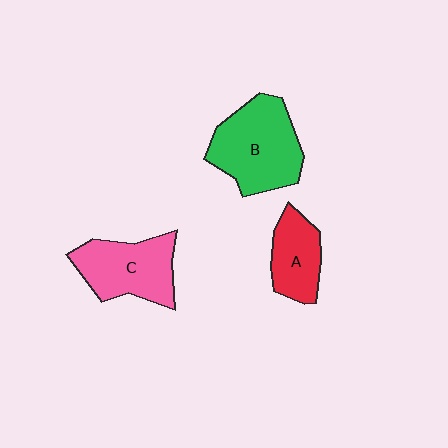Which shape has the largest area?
Shape B (green).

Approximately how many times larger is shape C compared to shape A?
Approximately 1.5 times.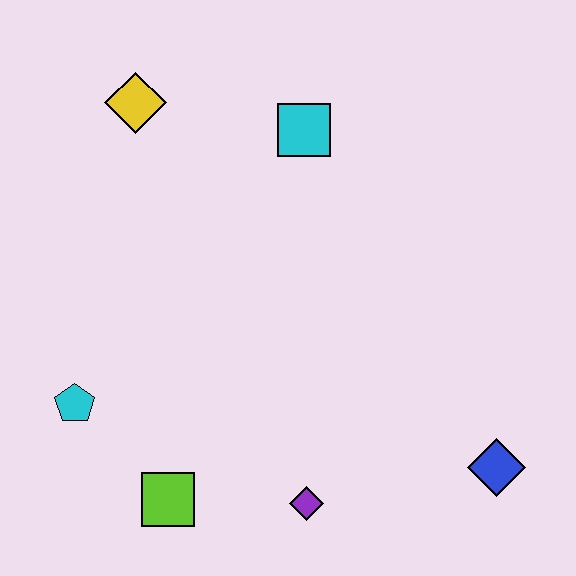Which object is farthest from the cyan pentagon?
The blue diamond is farthest from the cyan pentagon.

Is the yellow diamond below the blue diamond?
No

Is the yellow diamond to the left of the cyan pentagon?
No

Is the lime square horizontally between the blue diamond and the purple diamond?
No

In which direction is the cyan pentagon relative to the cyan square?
The cyan pentagon is below the cyan square.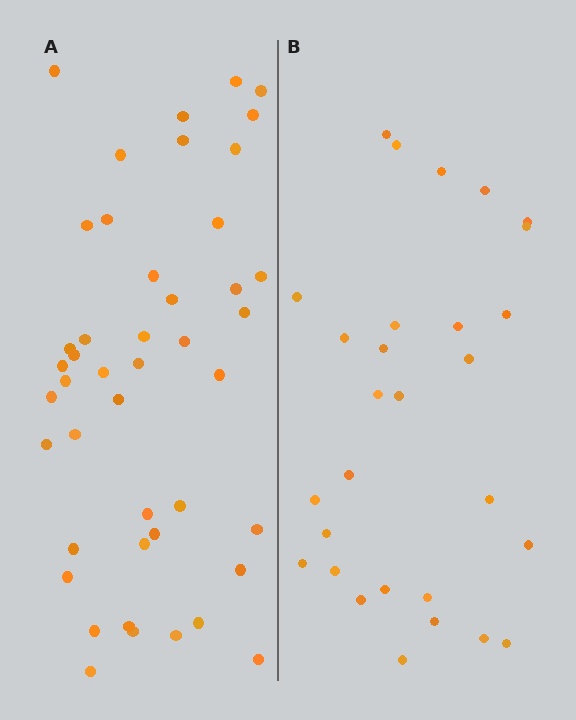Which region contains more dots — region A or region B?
Region A (the left region) has more dots.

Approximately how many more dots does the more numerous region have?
Region A has approximately 15 more dots than region B.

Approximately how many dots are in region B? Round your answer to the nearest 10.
About 30 dots. (The exact count is 29, which rounds to 30.)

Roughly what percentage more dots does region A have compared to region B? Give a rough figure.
About 55% more.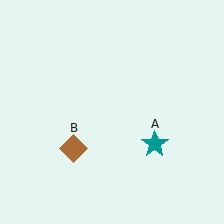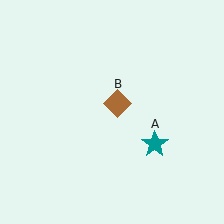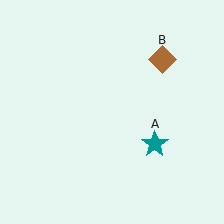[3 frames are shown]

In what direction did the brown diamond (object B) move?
The brown diamond (object B) moved up and to the right.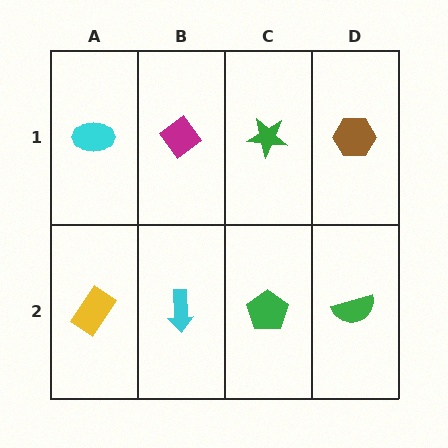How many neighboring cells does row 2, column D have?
2.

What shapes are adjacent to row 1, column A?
A yellow rectangle (row 2, column A), a magenta diamond (row 1, column B).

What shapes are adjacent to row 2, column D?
A brown hexagon (row 1, column D), a green pentagon (row 2, column C).